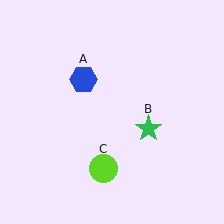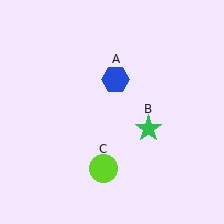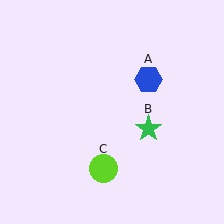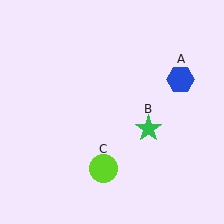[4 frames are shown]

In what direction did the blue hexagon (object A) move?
The blue hexagon (object A) moved right.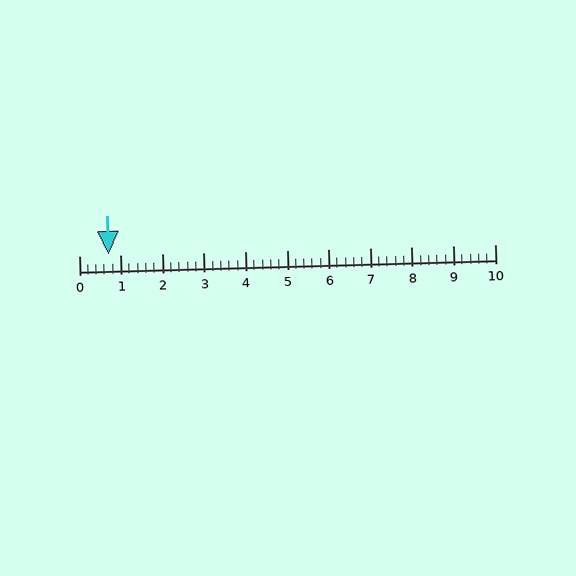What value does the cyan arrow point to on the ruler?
The cyan arrow points to approximately 0.7.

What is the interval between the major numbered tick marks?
The major tick marks are spaced 1 units apart.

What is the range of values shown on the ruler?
The ruler shows values from 0 to 10.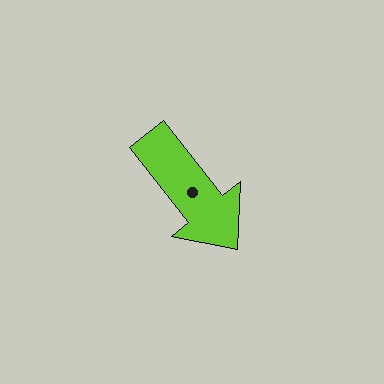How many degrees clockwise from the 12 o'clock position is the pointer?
Approximately 142 degrees.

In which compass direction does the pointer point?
Southeast.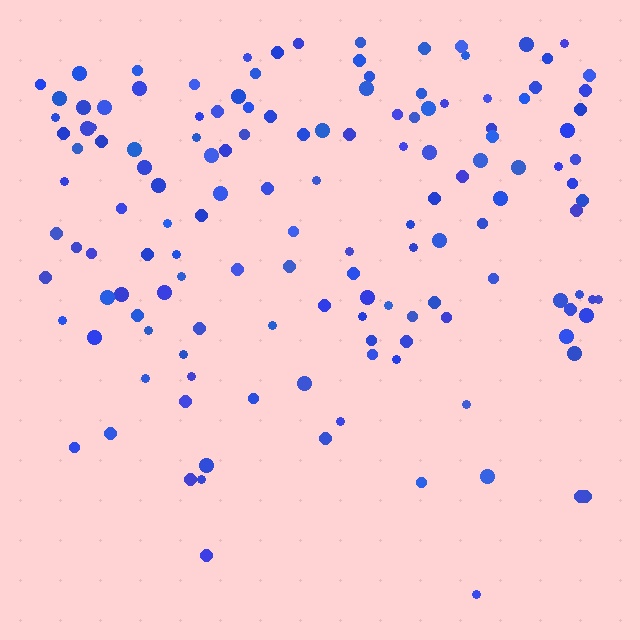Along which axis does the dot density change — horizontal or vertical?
Vertical.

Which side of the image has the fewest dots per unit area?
The bottom.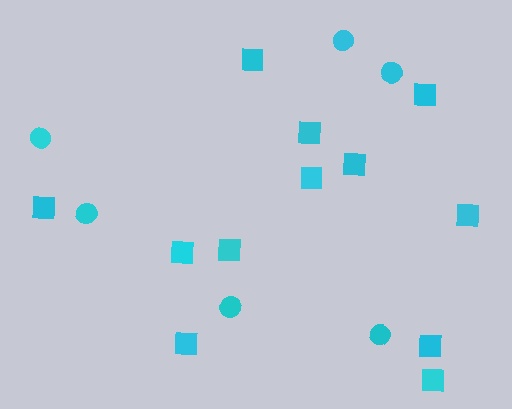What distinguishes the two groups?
There are 2 groups: one group of squares (12) and one group of circles (6).